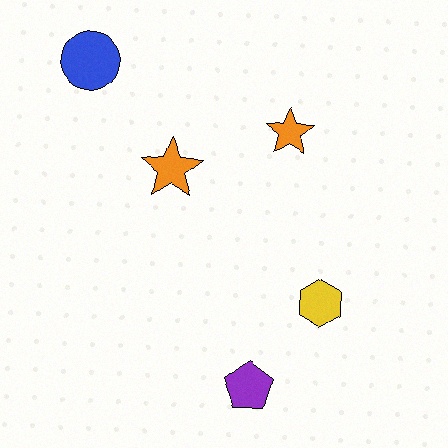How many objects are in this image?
There are 5 objects.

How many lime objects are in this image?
There are no lime objects.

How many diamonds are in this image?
There are no diamonds.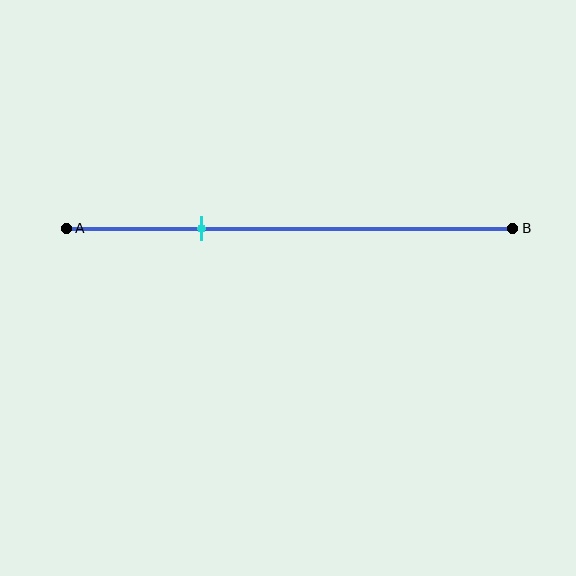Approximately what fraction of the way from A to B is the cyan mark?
The cyan mark is approximately 30% of the way from A to B.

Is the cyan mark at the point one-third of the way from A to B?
No, the mark is at about 30% from A, not at the 33% one-third point.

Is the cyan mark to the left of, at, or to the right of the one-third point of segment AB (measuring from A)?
The cyan mark is to the left of the one-third point of segment AB.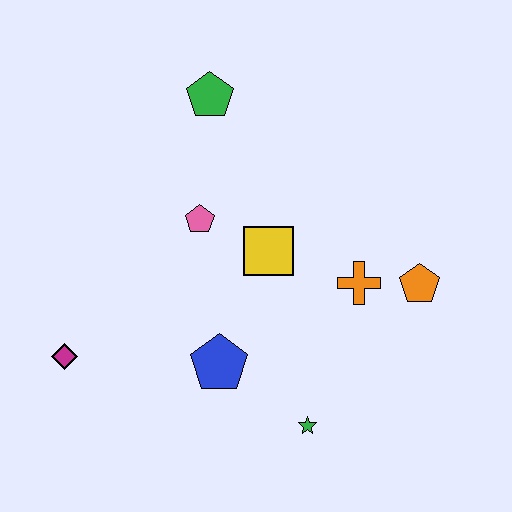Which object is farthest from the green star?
The green pentagon is farthest from the green star.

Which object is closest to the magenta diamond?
The blue pentagon is closest to the magenta diamond.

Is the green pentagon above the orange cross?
Yes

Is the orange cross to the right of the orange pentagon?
No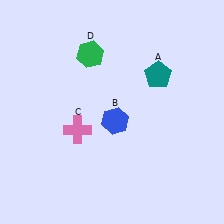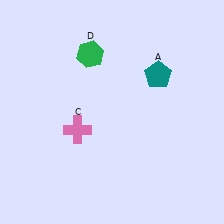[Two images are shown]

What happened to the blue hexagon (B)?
The blue hexagon (B) was removed in Image 2. It was in the bottom-right area of Image 1.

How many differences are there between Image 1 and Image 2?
There is 1 difference between the two images.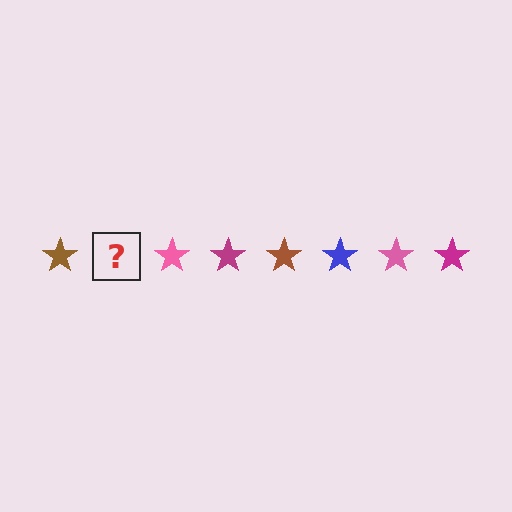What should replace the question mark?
The question mark should be replaced with a blue star.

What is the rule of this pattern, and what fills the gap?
The rule is that the pattern cycles through brown, blue, pink, magenta stars. The gap should be filled with a blue star.